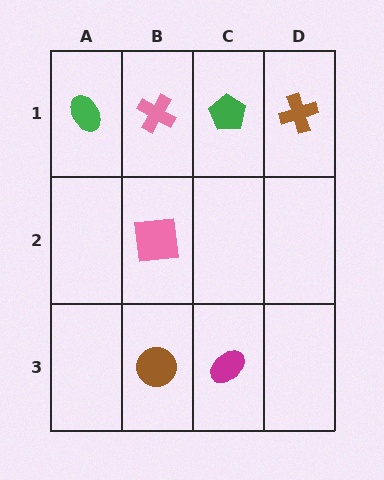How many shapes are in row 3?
2 shapes.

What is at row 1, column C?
A green pentagon.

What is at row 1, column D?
A brown cross.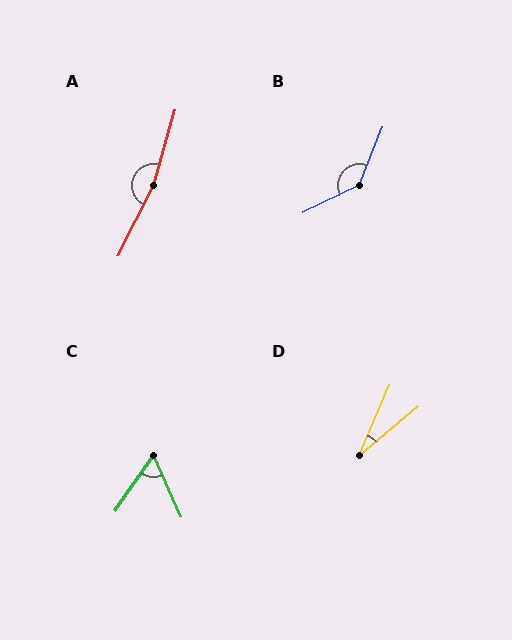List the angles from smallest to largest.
D (27°), C (58°), B (138°), A (169°).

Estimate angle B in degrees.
Approximately 138 degrees.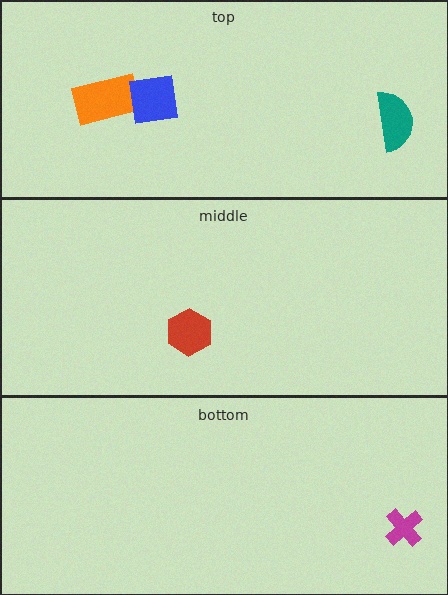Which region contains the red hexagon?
The middle region.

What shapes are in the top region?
The teal semicircle, the orange rectangle, the blue square.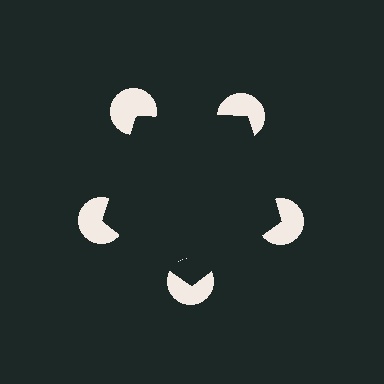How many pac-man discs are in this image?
There are 5 — one at each vertex of the illusory pentagon.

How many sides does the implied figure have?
5 sides.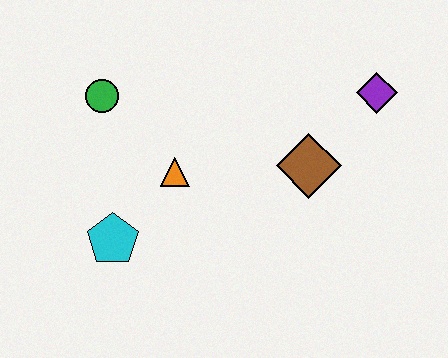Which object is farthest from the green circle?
The purple diamond is farthest from the green circle.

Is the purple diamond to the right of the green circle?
Yes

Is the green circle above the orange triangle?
Yes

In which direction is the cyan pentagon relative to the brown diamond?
The cyan pentagon is to the left of the brown diamond.